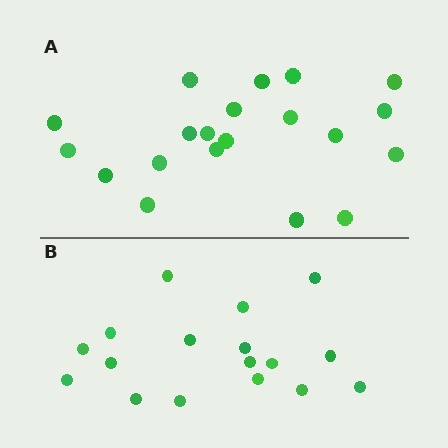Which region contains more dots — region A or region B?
Region A (the top region) has more dots.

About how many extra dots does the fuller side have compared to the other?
Region A has just a few more — roughly 2 or 3 more dots than region B.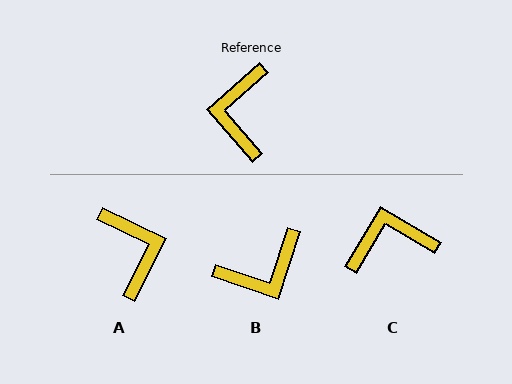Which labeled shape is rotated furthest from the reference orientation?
A, about 158 degrees away.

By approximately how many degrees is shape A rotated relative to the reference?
Approximately 158 degrees clockwise.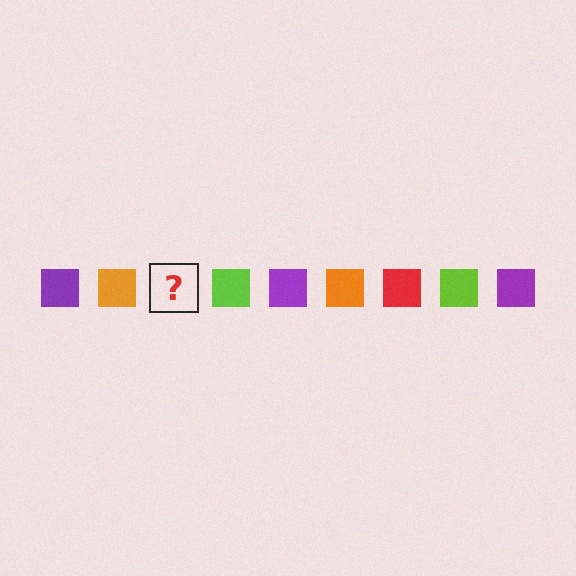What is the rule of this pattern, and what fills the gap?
The rule is that the pattern cycles through purple, orange, red, lime squares. The gap should be filled with a red square.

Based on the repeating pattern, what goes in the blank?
The blank should be a red square.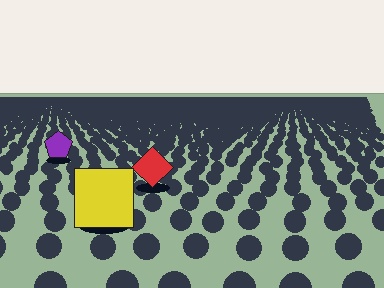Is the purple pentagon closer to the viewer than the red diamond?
No. The red diamond is closer — you can tell from the texture gradient: the ground texture is coarser near it.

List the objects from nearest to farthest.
From nearest to farthest: the yellow square, the red diamond, the purple pentagon.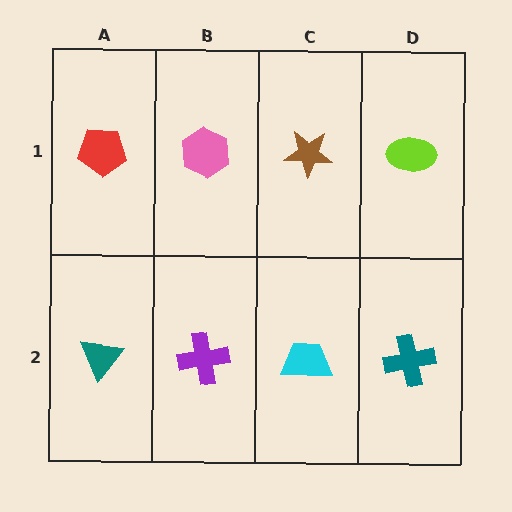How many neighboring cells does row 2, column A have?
2.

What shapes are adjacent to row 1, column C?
A cyan trapezoid (row 2, column C), a pink hexagon (row 1, column B), a lime ellipse (row 1, column D).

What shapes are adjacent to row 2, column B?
A pink hexagon (row 1, column B), a teal triangle (row 2, column A), a cyan trapezoid (row 2, column C).